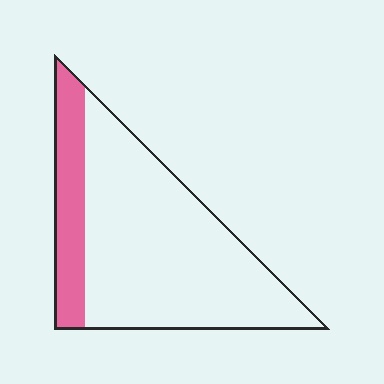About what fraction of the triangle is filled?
About one fifth (1/5).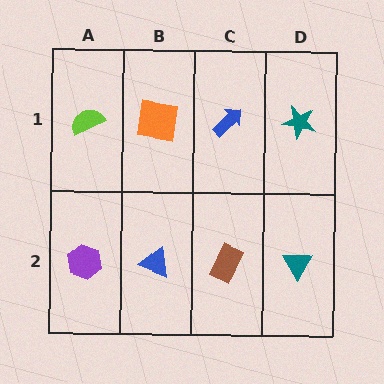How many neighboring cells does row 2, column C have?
3.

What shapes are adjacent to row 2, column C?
A blue arrow (row 1, column C), a blue triangle (row 2, column B), a teal triangle (row 2, column D).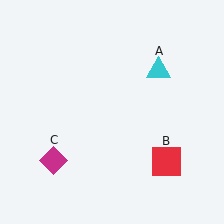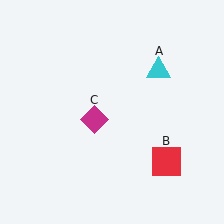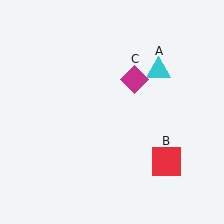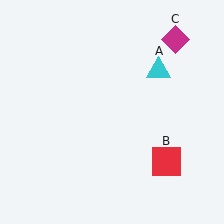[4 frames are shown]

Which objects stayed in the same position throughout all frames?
Cyan triangle (object A) and red square (object B) remained stationary.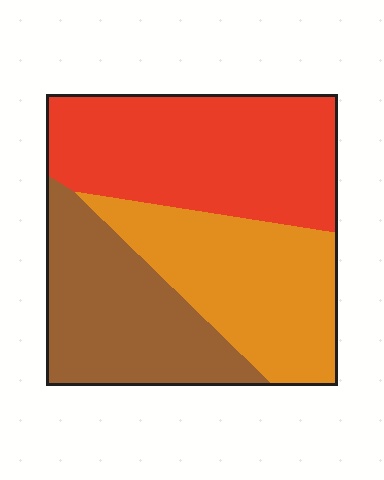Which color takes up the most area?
Red, at roughly 40%.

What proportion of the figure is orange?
Orange covers about 30% of the figure.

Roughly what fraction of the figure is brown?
Brown covers 29% of the figure.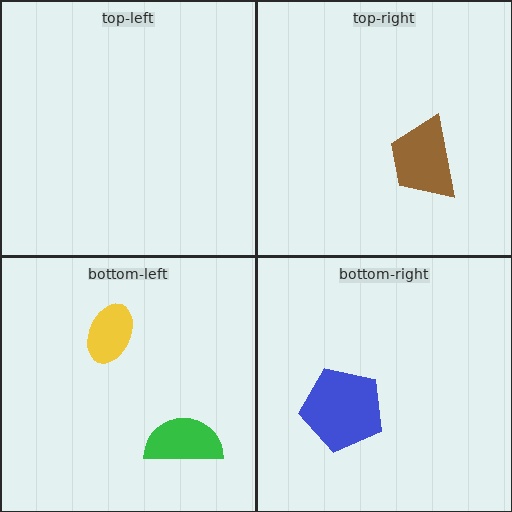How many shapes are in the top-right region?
1.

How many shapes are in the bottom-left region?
2.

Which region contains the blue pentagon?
The bottom-right region.